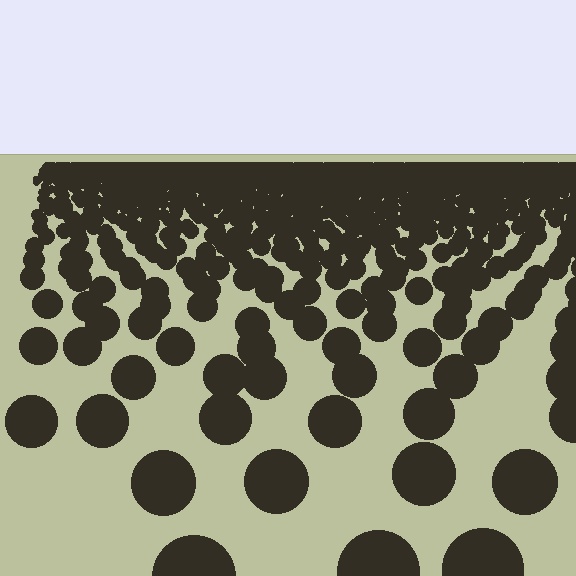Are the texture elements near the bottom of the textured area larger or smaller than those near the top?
Larger. Near the bottom, elements are closer to the viewer and appear at a bigger on-screen size.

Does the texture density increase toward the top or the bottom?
Density increases toward the top.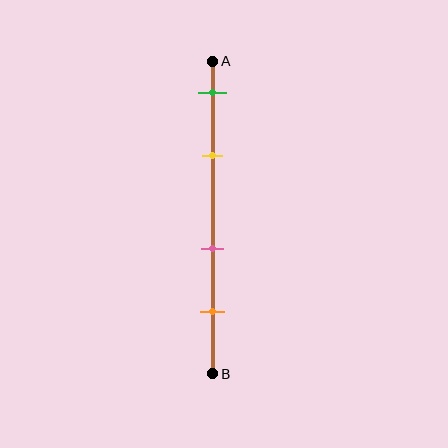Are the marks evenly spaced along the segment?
No, the marks are not evenly spaced.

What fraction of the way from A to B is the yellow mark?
The yellow mark is approximately 30% (0.3) of the way from A to B.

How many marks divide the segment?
There are 4 marks dividing the segment.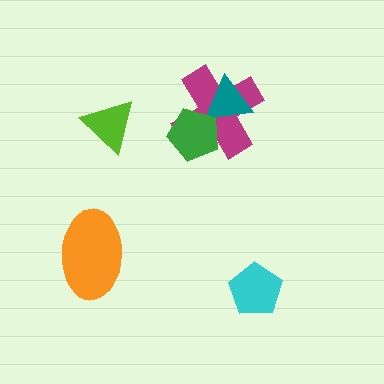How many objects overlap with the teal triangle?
2 objects overlap with the teal triangle.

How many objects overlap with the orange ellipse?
0 objects overlap with the orange ellipse.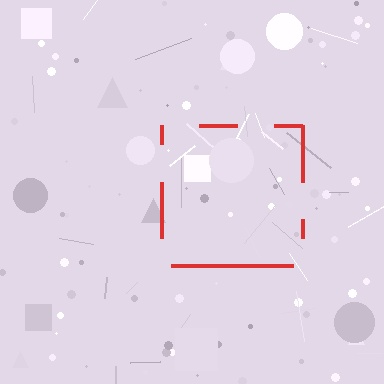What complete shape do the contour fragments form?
The contour fragments form a square.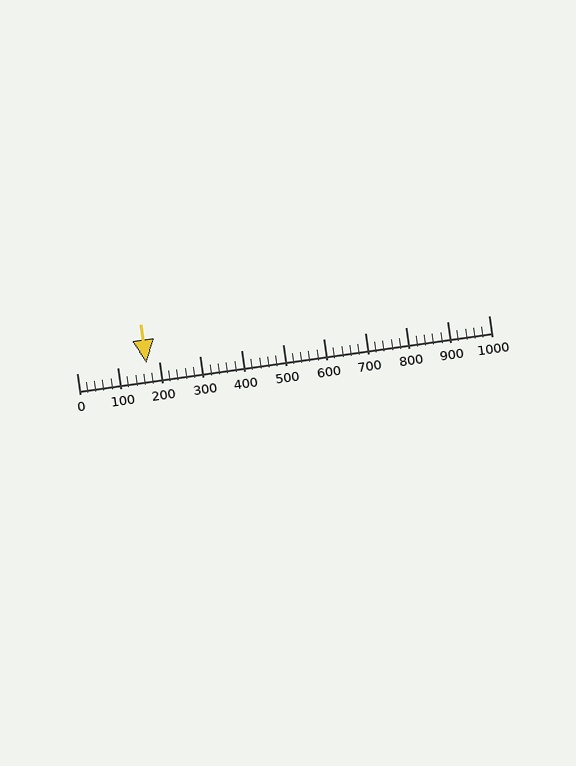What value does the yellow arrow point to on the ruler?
The yellow arrow points to approximately 169.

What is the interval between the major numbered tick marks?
The major tick marks are spaced 100 units apart.